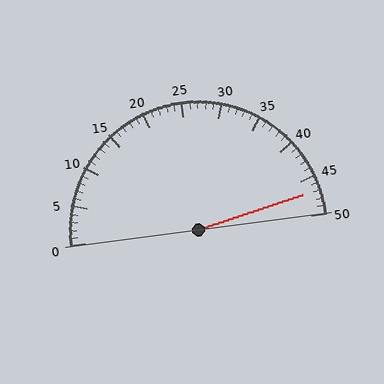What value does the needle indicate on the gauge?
The needle indicates approximately 47.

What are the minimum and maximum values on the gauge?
The gauge ranges from 0 to 50.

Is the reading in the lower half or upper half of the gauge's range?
The reading is in the upper half of the range (0 to 50).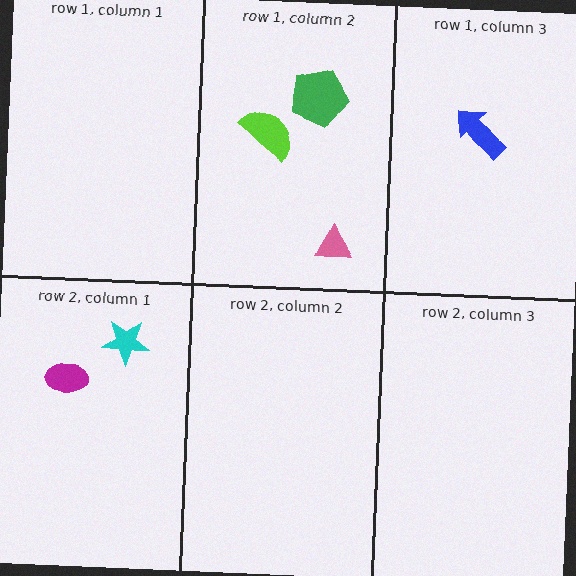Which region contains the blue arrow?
The row 1, column 3 region.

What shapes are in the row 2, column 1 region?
The cyan star, the magenta ellipse.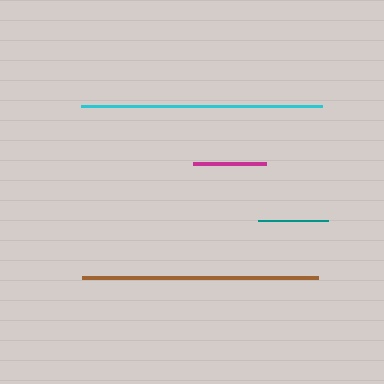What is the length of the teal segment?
The teal segment is approximately 70 pixels long.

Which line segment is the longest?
The cyan line is the longest at approximately 241 pixels.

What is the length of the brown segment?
The brown segment is approximately 236 pixels long.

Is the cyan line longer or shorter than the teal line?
The cyan line is longer than the teal line.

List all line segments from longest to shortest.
From longest to shortest: cyan, brown, magenta, teal.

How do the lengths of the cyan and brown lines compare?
The cyan and brown lines are approximately the same length.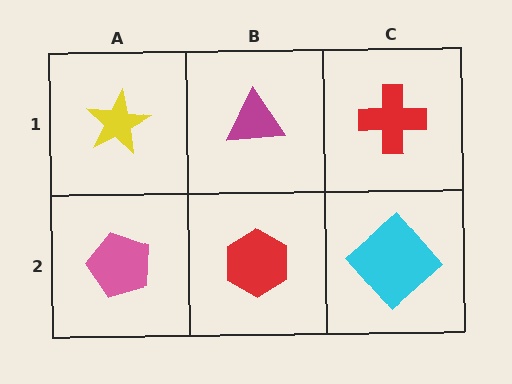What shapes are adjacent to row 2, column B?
A magenta triangle (row 1, column B), a pink pentagon (row 2, column A), a cyan diamond (row 2, column C).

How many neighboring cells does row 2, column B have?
3.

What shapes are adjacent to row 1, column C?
A cyan diamond (row 2, column C), a magenta triangle (row 1, column B).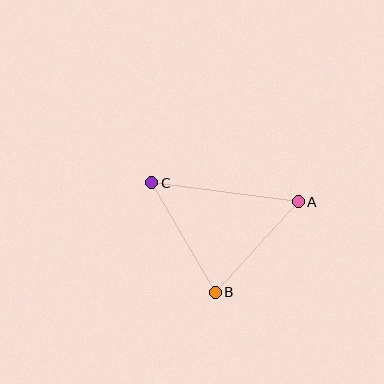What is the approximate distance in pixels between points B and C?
The distance between B and C is approximately 127 pixels.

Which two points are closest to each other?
Points A and B are closest to each other.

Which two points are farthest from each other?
Points A and C are farthest from each other.